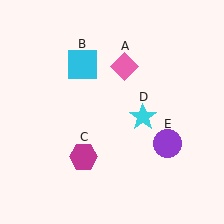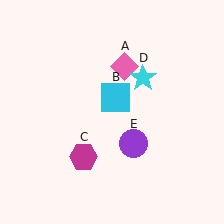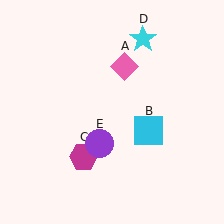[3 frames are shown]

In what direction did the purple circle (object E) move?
The purple circle (object E) moved left.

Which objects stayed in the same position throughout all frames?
Pink diamond (object A) and magenta hexagon (object C) remained stationary.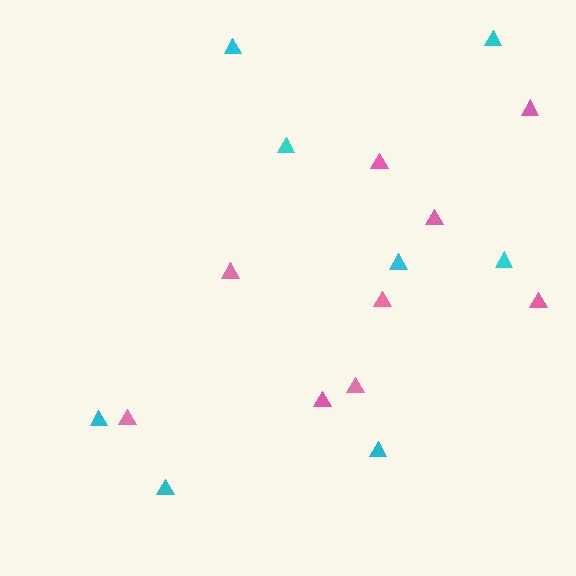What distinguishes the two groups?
There are 2 groups: one group of cyan triangles (8) and one group of pink triangles (9).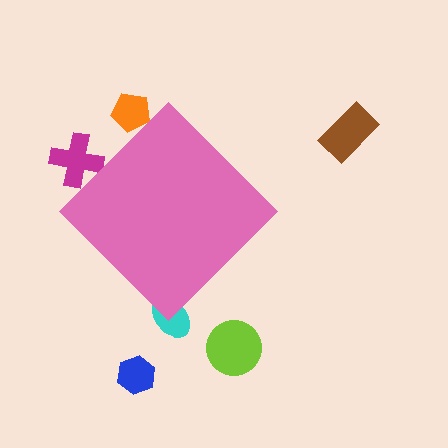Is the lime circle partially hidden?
No, the lime circle is fully visible.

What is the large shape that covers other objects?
A pink diamond.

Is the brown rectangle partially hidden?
No, the brown rectangle is fully visible.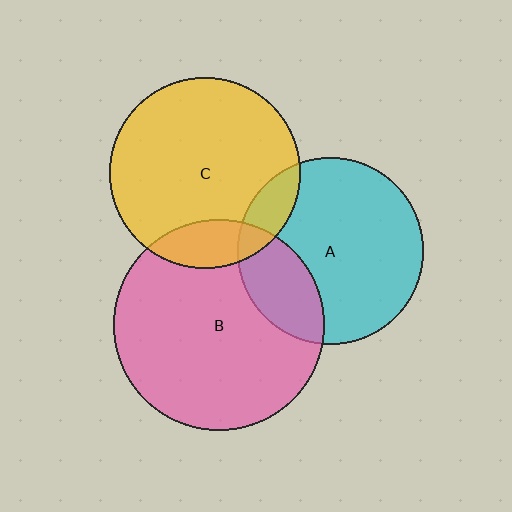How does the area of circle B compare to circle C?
Approximately 1.2 times.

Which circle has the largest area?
Circle B (pink).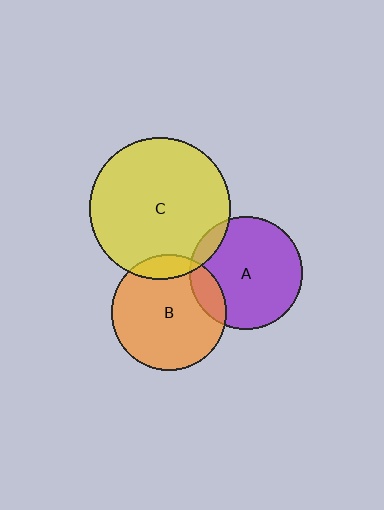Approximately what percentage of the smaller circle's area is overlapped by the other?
Approximately 15%.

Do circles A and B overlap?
Yes.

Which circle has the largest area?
Circle C (yellow).